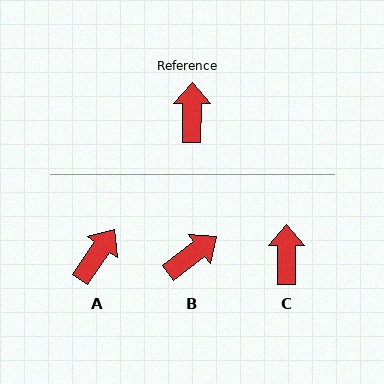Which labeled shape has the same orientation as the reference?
C.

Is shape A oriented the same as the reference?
No, it is off by about 34 degrees.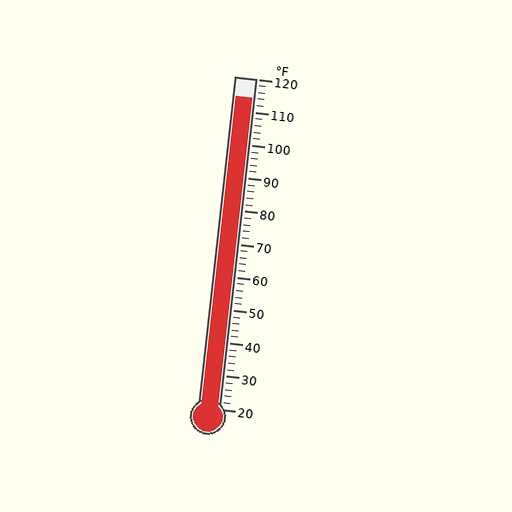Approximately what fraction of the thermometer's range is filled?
The thermometer is filled to approximately 95% of its range.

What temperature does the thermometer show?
The thermometer shows approximately 114°F.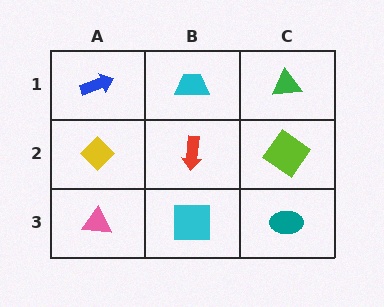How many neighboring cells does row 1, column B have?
3.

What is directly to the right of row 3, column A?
A cyan square.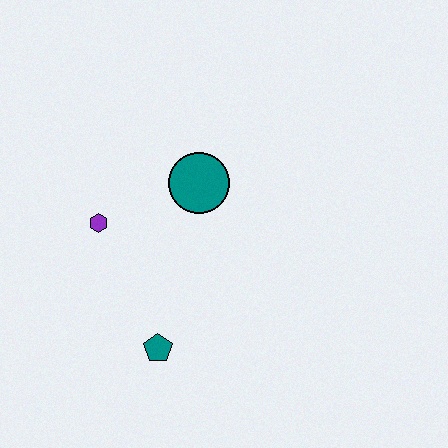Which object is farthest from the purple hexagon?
The teal pentagon is farthest from the purple hexagon.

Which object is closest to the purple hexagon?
The teal circle is closest to the purple hexagon.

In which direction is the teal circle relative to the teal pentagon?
The teal circle is above the teal pentagon.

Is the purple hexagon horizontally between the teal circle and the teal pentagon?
No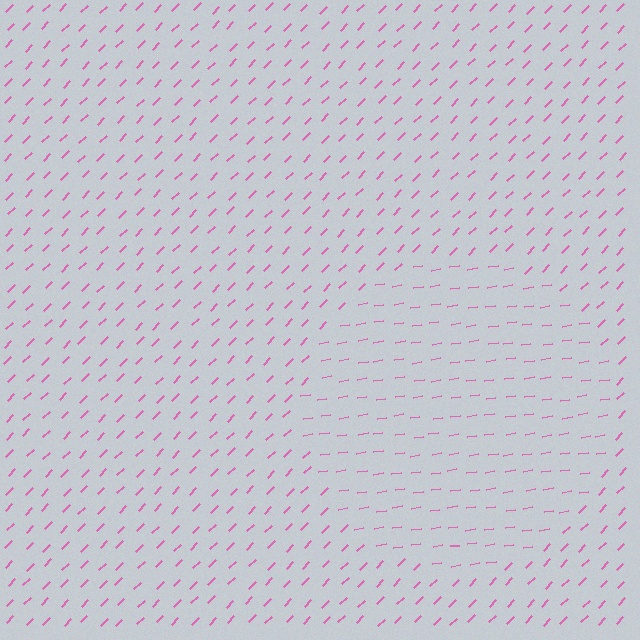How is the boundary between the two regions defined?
The boundary is defined purely by a change in line orientation (approximately 36 degrees difference). All lines are the same color and thickness.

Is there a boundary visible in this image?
Yes, there is a texture boundary formed by a change in line orientation.